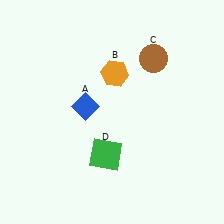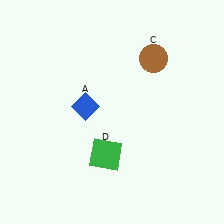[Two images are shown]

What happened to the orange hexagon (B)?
The orange hexagon (B) was removed in Image 2. It was in the top-right area of Image 1.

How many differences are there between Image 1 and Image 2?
There is 1 difference between the two images.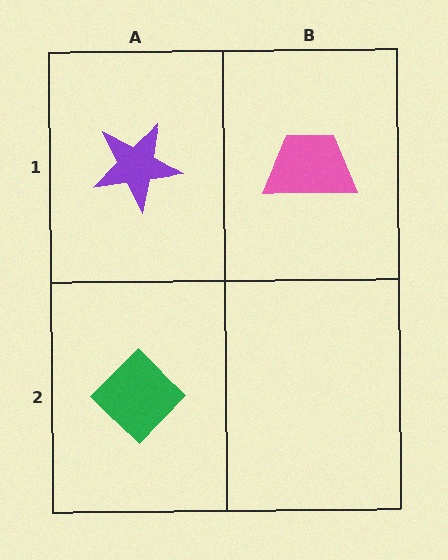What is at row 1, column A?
A purple star.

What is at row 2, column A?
A green diamond.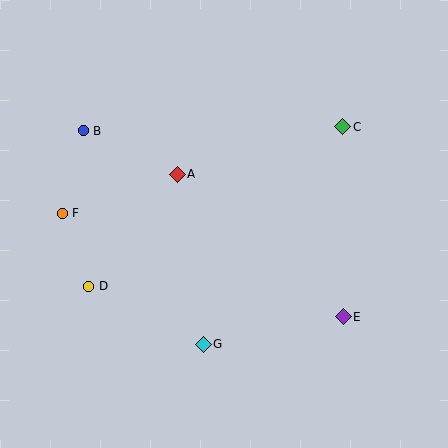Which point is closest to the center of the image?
Point A at (177, 174) is closest to the center.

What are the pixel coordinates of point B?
Point B is at (83, 131).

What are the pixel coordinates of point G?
Point G is at (203, 344).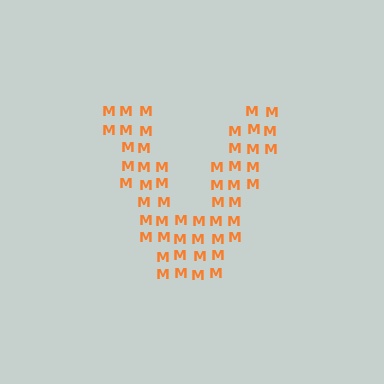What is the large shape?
The large shape is the letter V.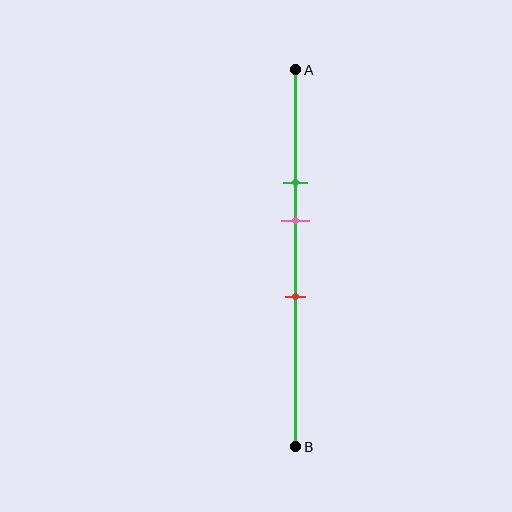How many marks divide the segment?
There are 3 marks dividing the segment.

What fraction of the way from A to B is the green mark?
The green mark is approximately 30% (0.3) of the way from A to B.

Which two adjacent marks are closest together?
The green and pink marks are the closest adjacent pair.